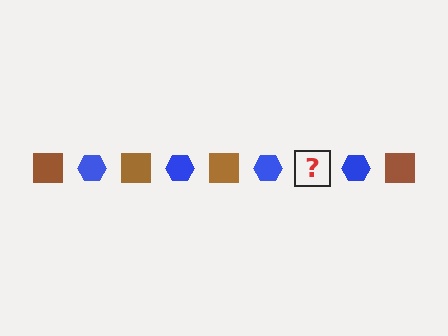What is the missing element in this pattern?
The missing element is a brown square.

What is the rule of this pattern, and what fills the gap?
The rule is that the pattern alternates between brown square and blue hexagon. The gap should be filled with a brown square.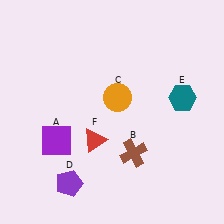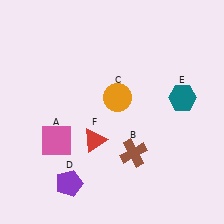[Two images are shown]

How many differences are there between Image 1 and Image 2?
There is 1 difference between the two images.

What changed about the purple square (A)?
In Image 1, A is purple. In Image 2, it changed to pink.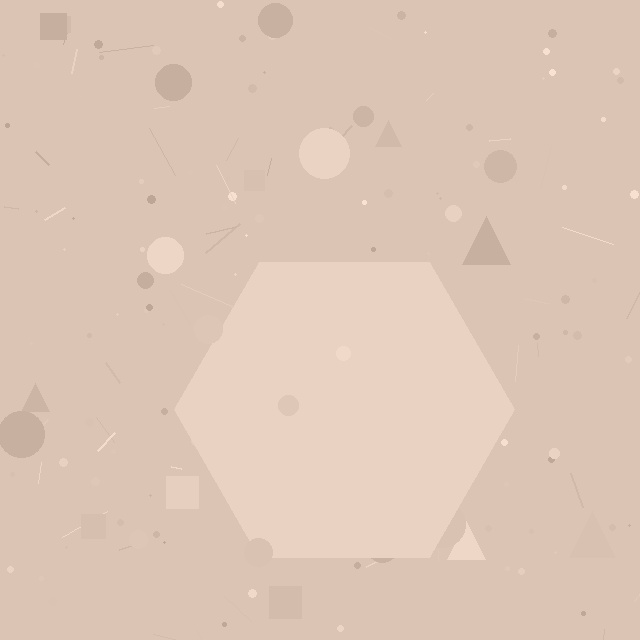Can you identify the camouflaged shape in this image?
The camouflaged shape is a hexagon.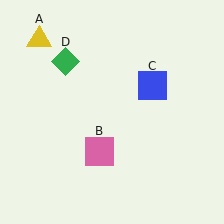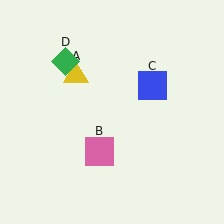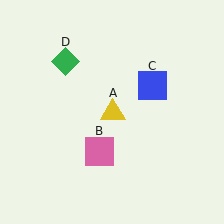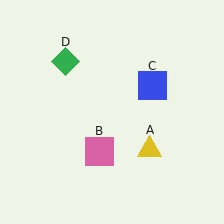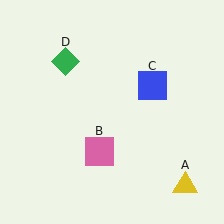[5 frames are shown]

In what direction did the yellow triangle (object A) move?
The yellow triangle (object A) moved down and to the right.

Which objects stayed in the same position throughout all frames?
Pink square (object B) and blue square (object C) and green diamond (object D) remained stationary.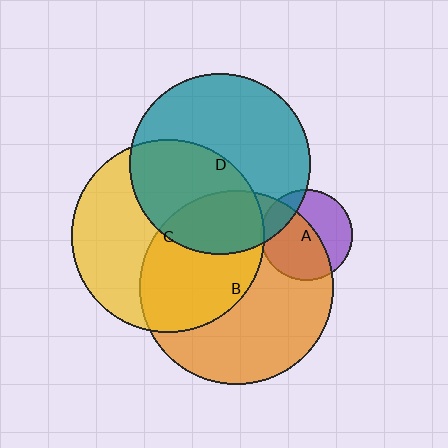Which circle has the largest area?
Circle B (orange).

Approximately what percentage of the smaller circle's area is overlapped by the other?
Approximately 45%.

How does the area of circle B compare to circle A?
Approximately 4.5 times.